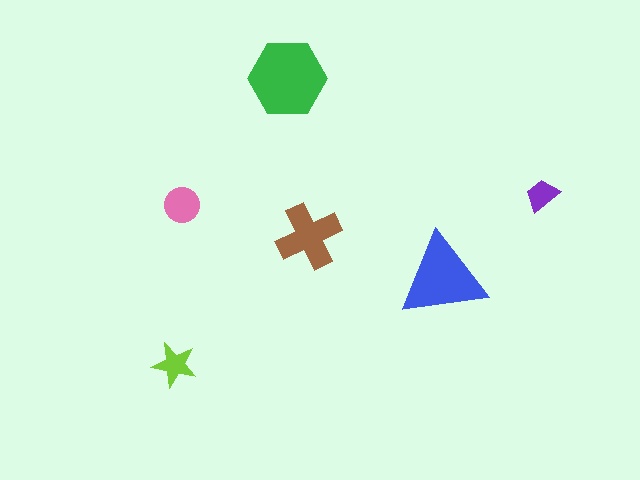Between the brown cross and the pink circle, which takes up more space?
The brown cross.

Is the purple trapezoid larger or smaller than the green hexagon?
Smaller.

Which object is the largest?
The green hexagon.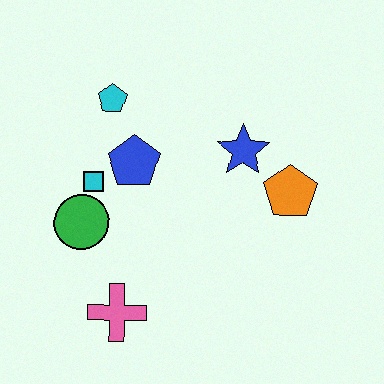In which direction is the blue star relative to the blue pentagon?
The blue star is to the right of the blue pentagon.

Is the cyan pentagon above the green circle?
Yes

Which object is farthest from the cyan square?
The orange pentagon is farthest from the cyan square.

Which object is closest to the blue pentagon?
The cyan square is closest to the blue pentagon.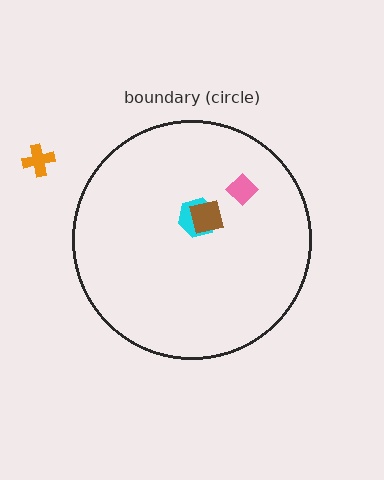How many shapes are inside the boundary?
3 inside, 1 outside.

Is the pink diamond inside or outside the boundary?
Inside.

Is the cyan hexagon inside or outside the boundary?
Inside.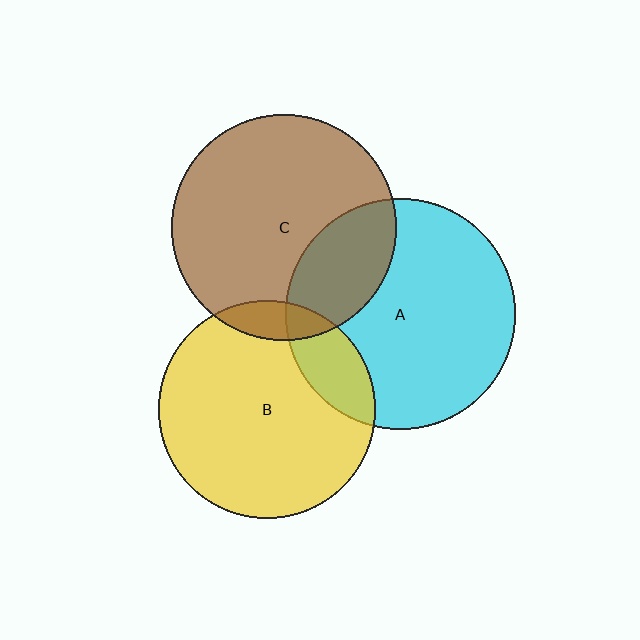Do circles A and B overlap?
Yes.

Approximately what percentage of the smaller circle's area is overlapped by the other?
Approximately 15%.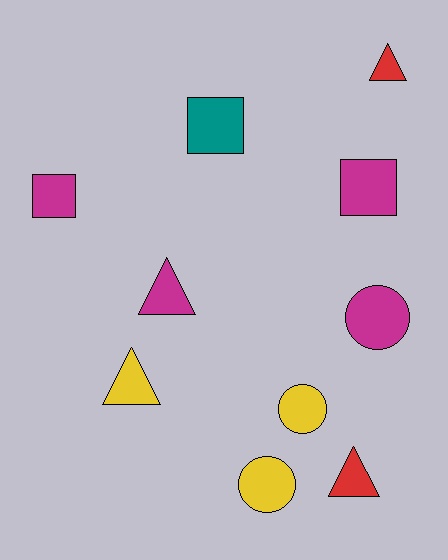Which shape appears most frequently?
Triangle, with 4 objects.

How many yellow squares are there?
There are no yellow squares.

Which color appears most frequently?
Magenta, with 4 objects.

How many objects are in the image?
There are 10 objects.